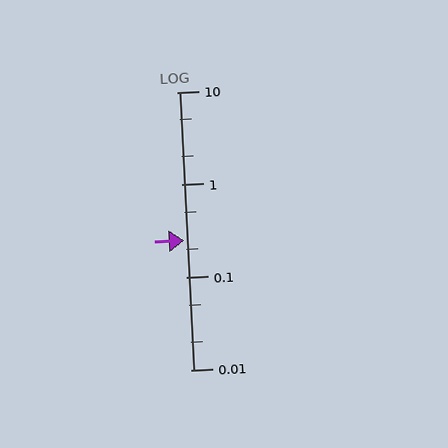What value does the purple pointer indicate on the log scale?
The pointer indicates approximately 0.25.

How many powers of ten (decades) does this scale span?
The scale spans 3 decades, from 0.01 to 10.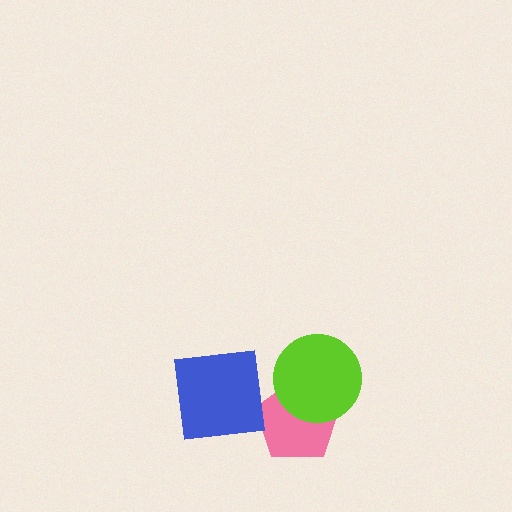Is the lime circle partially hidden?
No, no other shape covers it.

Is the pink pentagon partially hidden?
Yes, it is partially covered by another shape.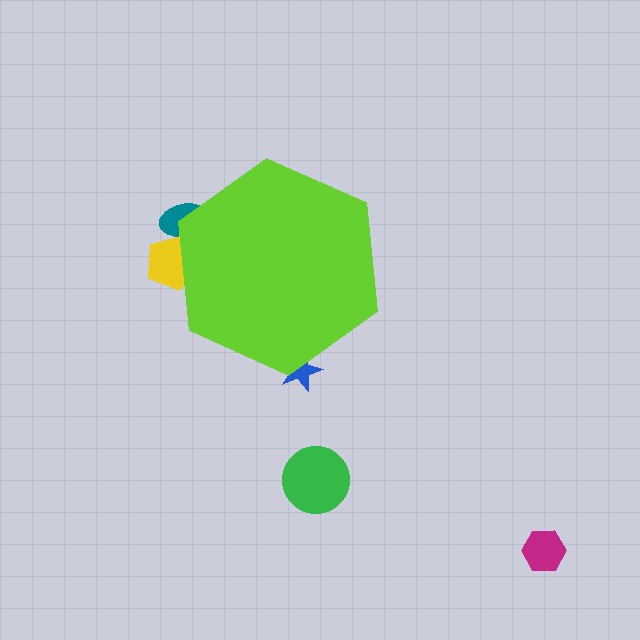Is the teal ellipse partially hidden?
Yes, the teal ellipse is partially hidden behind the lime hexagon.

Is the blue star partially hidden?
Yes, the blue star is partially hidden behind the lime hexagon.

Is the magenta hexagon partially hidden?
No, the magenta hexagon is fully visible.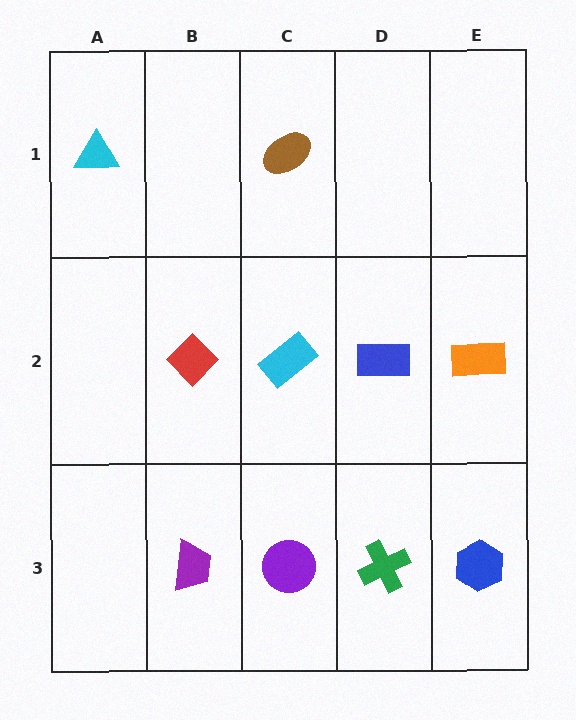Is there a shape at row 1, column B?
No, that cell is empty.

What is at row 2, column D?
A blue rectangle.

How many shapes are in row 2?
4 shapes.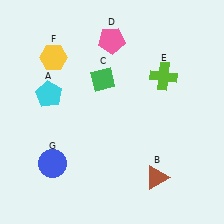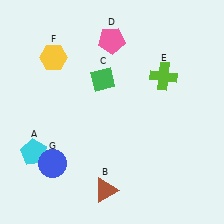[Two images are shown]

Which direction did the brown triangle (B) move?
The brown triangle (B) moved left.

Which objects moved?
The objects that moved are: the cyan pentagon (A), the brown triangle (B).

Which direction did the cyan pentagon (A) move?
The cyan pentagon (A) moved down.